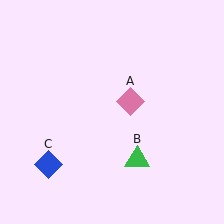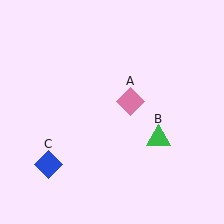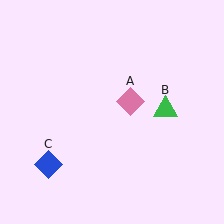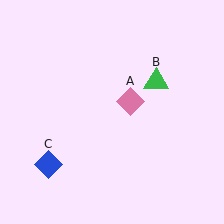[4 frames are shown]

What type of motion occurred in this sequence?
The green triangle (object B) rotated counterclockwise around the center of the scene.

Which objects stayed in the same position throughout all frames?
Pink diamond (object A) and blue diamond (object C) remained stationary.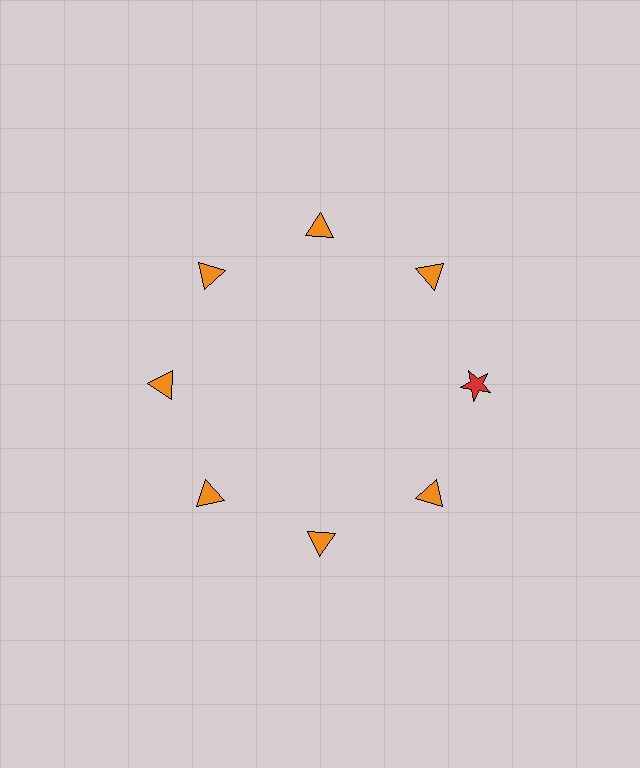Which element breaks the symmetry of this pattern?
The red star at roughly the 3 o'clock position breaks the symmetry. All other shapes are orange triangles.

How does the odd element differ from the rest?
It differs in both color (red instead of orange) and shape (star instead of triangle).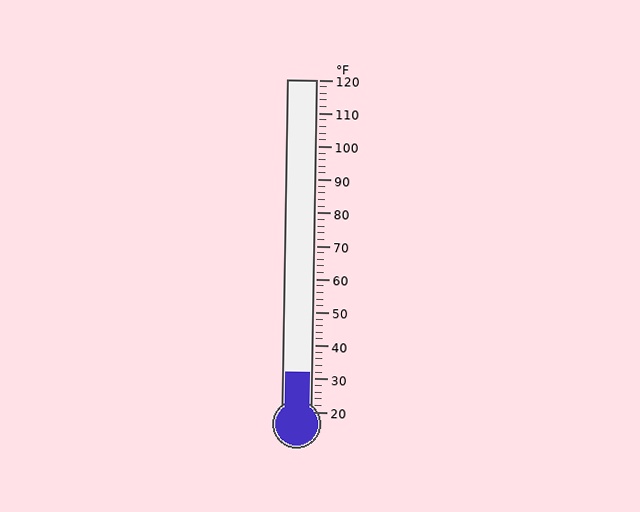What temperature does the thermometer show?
The thermometer shows approximately 32°F.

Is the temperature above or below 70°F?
The temperature is below 70°F.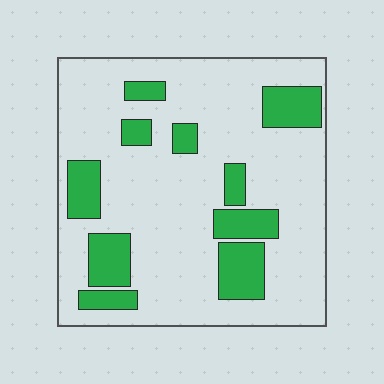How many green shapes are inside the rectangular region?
10.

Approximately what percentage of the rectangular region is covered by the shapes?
Approximately 20%.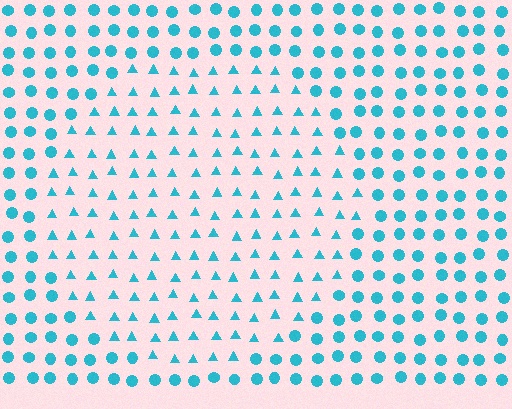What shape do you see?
I see a circle.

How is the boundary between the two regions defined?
The boundary is defined by a change in element shape: triangles inside vs. circles outside. All elements share the same color and spacing.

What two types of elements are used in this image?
The image uses triangles inside the circle region and circles outside it.